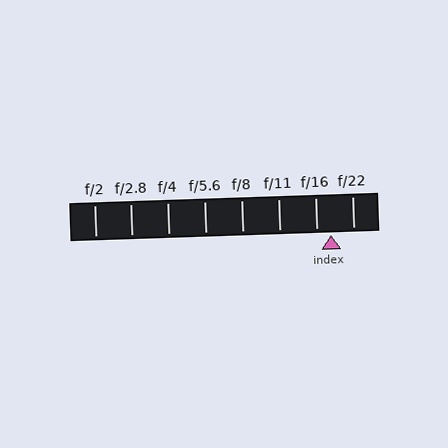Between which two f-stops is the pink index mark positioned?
The index mark is between f/16 and f/22.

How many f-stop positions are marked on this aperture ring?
There are 8 f-stop positions marked.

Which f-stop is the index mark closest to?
The index mark is closest to f/16.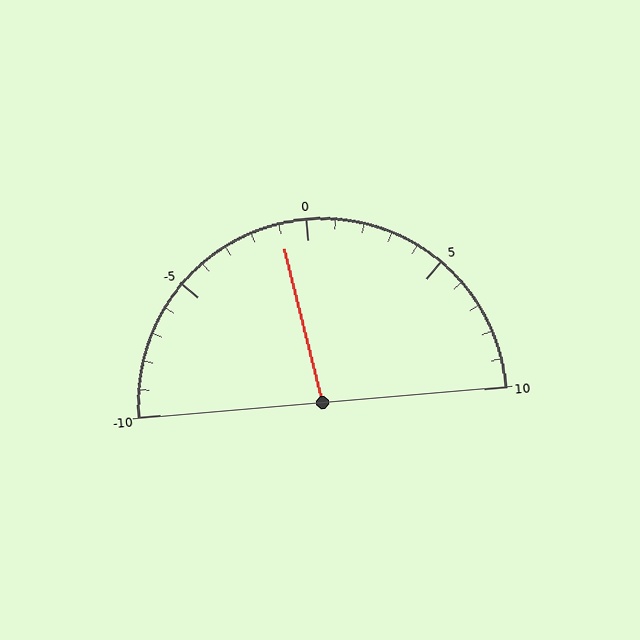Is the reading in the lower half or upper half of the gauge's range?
The reading is in the lower half of the range (-10 to 10).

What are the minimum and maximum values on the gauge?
The gauge ranges from -10 to 10.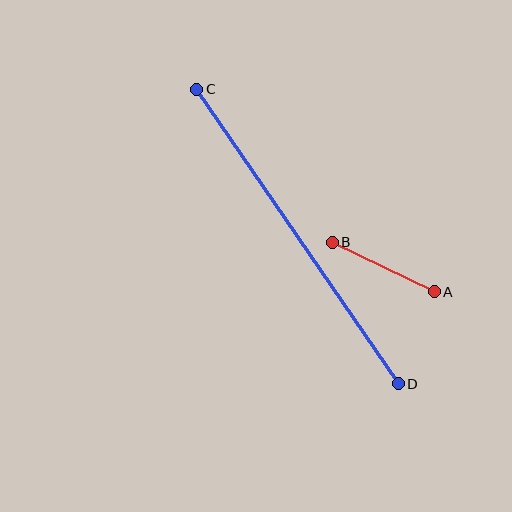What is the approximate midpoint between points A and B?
The midpoint is at approximately (383, 267) pixels.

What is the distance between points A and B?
The distance is approximately 114 pixels.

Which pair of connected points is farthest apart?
Points C and D are farthest apart.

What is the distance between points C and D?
The distance is approximately 357 pixels.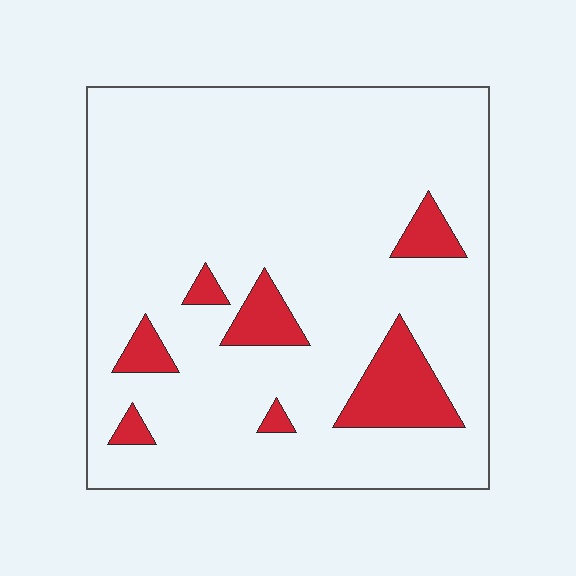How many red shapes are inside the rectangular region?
7.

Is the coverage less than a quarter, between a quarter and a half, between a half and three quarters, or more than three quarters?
Less than a quarter.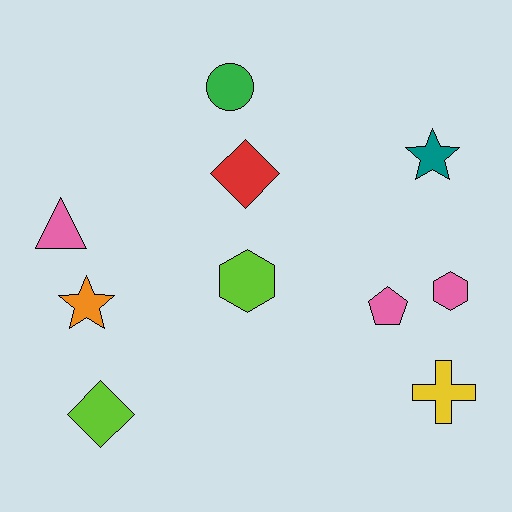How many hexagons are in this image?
There are 2 hexagons.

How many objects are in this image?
There are 10 objects.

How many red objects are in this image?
There is 1 red object.